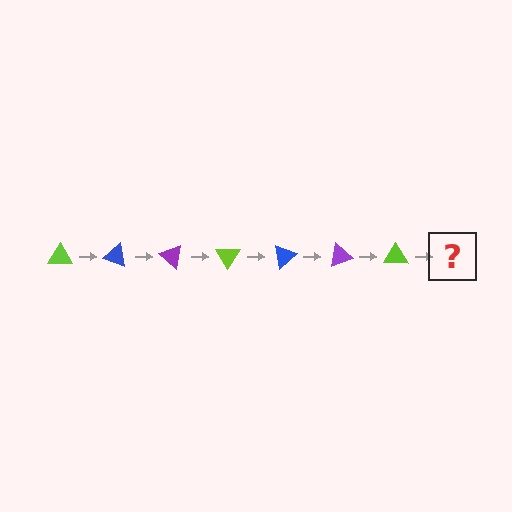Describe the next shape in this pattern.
It should be a blue triangle, rotated 140 degrees from the start.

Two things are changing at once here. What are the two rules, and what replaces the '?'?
The two rules are that it rotates 20 degrees each step and the color cycles through lime, blue, and purple. The '?' should be a blue triangle, rotated 140 degrees from the start.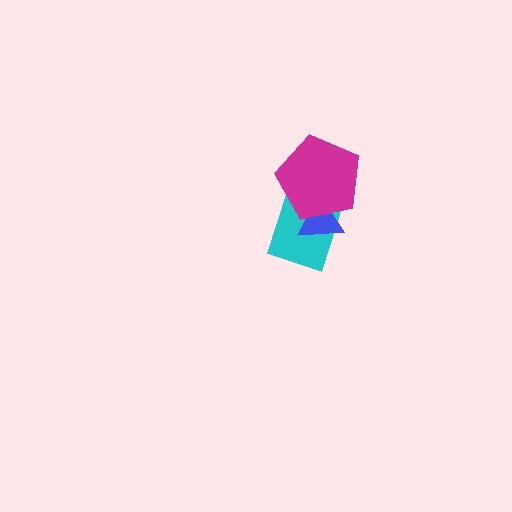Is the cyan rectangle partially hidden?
Yes, it is partially covered by another shape.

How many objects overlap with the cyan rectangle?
2 objects overlap with the cyan rectangle.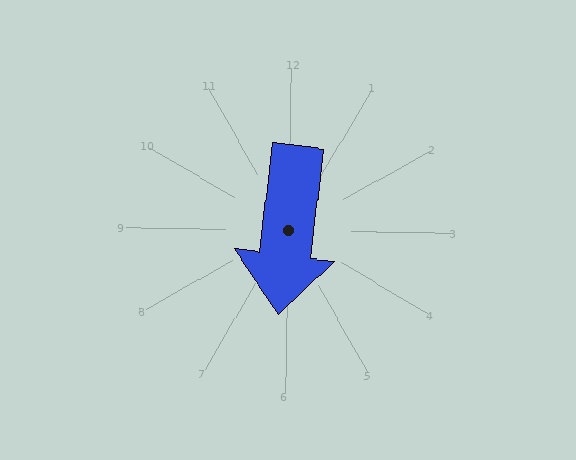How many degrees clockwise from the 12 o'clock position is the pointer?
Approximately 186 degrees.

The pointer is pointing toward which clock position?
Roughly 6 o'clock.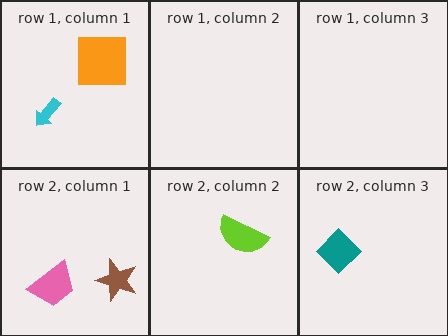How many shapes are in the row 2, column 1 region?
2.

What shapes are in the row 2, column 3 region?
The teal diamond.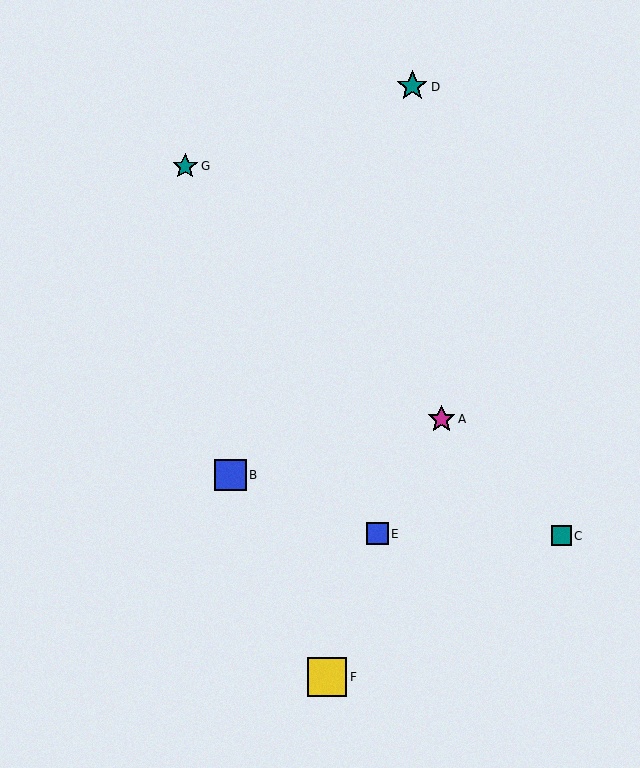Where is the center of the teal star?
The center of the teal star is at (185, 167).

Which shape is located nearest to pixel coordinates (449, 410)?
The magenta star (labeled A) at (441, 419) is nearest to that location.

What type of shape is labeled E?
Shape E is a blue square.